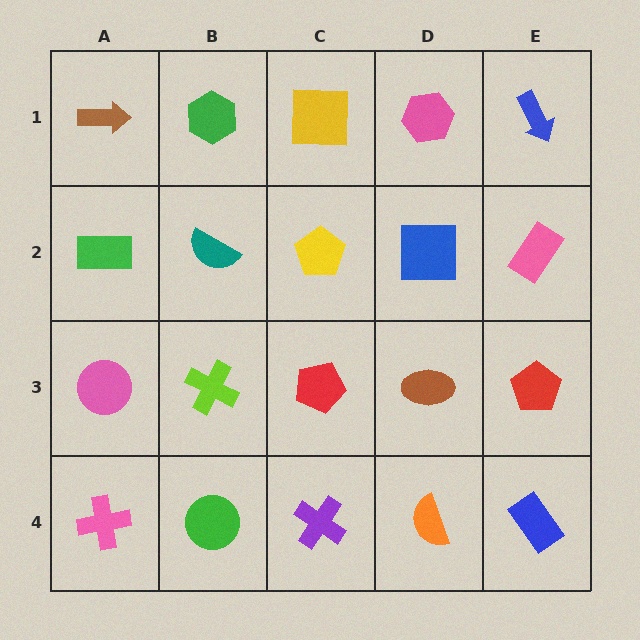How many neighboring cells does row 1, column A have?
2.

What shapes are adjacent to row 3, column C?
A yellow pentagon (row 2, column C), a purple cross (row 4, column C), a lime cross (row 3, column B), a brown ellipse (row 3, column D).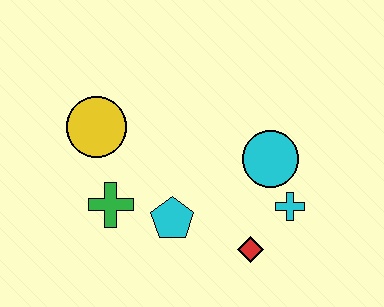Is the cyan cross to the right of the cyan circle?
Yes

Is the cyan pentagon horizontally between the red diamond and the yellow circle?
Yes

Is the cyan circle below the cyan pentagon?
No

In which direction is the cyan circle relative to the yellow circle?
The cyan circle is to the right of the yellow circle.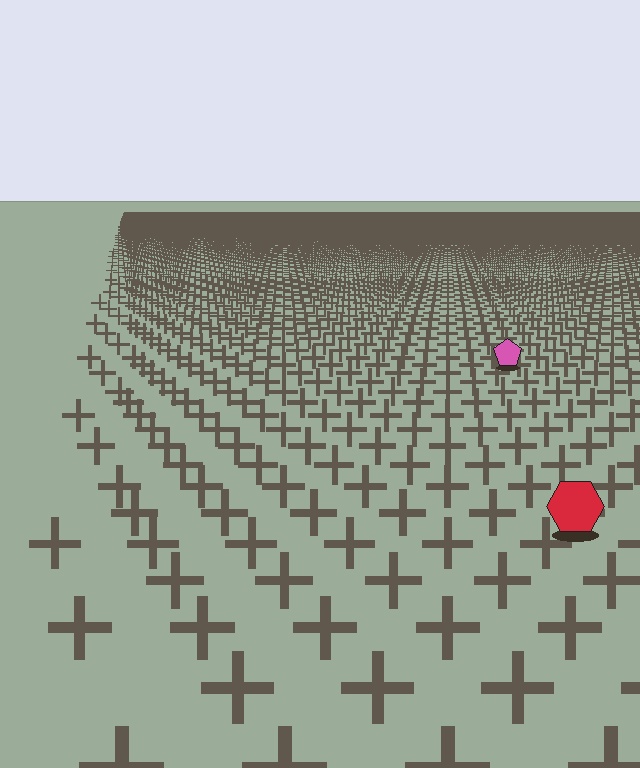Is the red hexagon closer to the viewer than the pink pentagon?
Yes. The red hexagon is closer — you can tell from the texture gradient: the ground texture is coarser near it.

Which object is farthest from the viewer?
The pink pentagon is farthest from the viewer. It appears smaller and the ground texture around it is denser.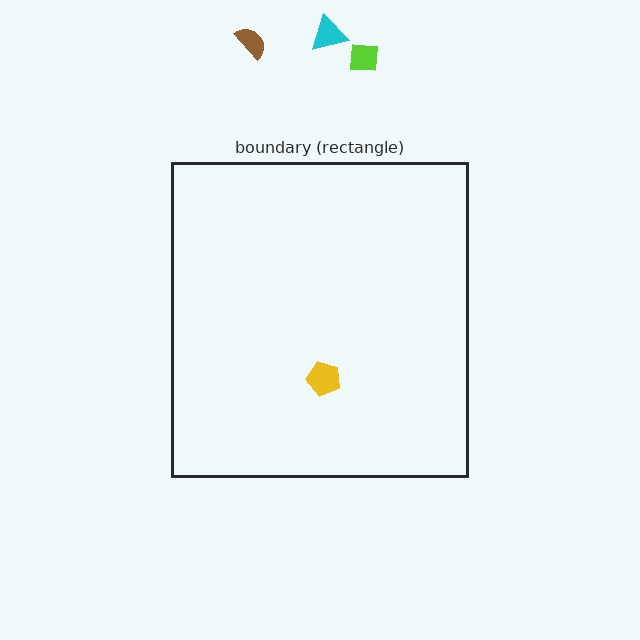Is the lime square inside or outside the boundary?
Outside.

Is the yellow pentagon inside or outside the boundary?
Inside.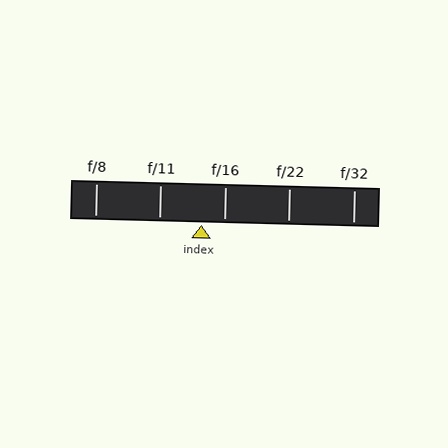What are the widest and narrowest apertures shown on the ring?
The widest aperture shown is f/8 and the narrowest is f/32.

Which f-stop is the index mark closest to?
The index mark is closest to f/16.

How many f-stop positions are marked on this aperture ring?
There are 5 f-stop positions marked.